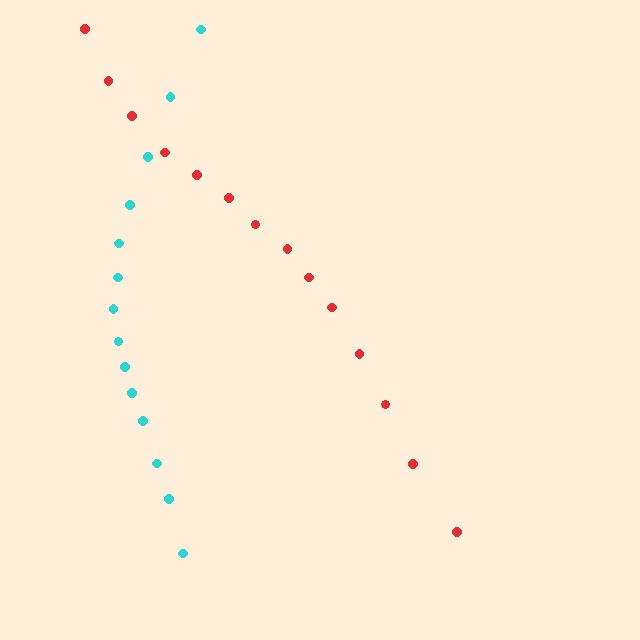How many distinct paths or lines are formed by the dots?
There are 2 distinct paths.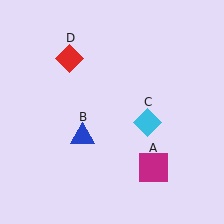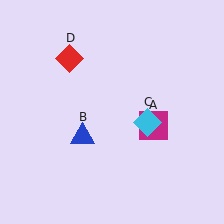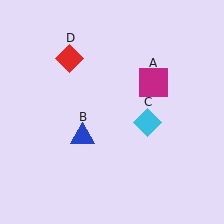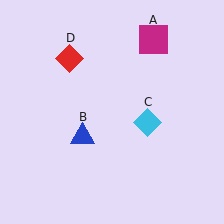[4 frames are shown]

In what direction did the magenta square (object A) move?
The magenta square (object A) moved up.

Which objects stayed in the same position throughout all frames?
Blue triangle (object B) and cyan diamond (object C) and red diamond (object D) remained stationary.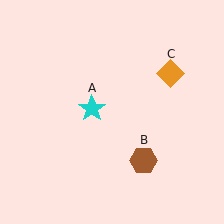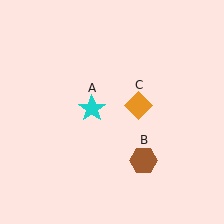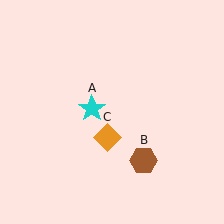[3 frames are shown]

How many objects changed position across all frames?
1 object changed position: orange diamond (object C).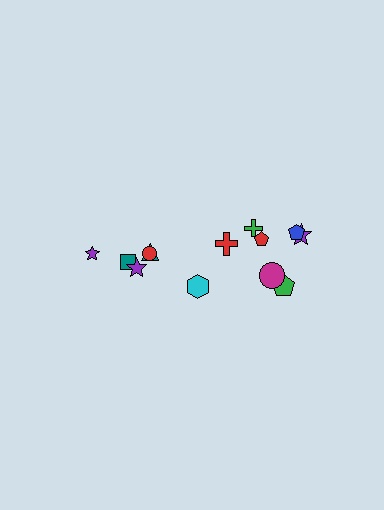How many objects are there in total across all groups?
There are 13 objects.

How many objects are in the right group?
There are 8 objects.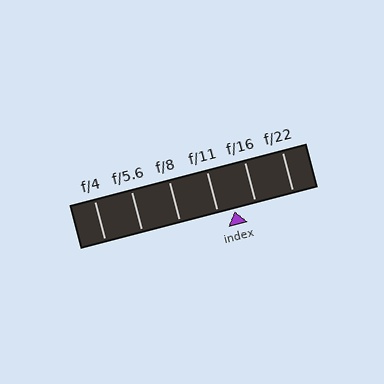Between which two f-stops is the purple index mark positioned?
The index mark is between f/11 and f/16.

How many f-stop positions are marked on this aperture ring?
There are 6 f-stop positions marked.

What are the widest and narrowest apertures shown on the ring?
The widest aperture shown is f/4 and the narrowest is f/22.